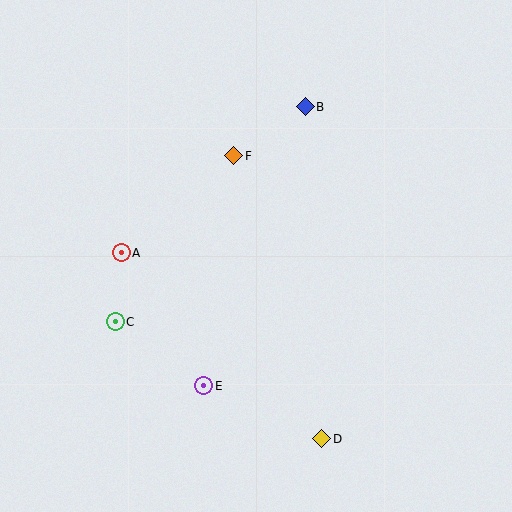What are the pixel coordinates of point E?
Point E is at (204, 386).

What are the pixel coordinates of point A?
Point A is at (121, 253).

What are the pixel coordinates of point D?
Point D is at (322, 439).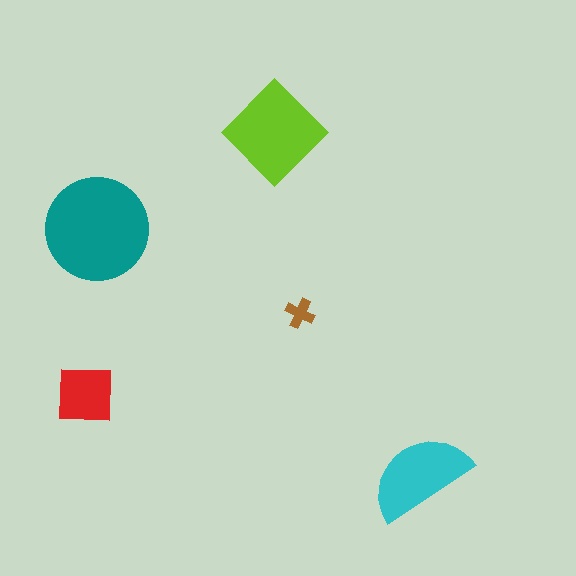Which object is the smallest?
The brown cross.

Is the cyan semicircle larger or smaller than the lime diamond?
Smaller.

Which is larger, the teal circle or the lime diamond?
The teal circle.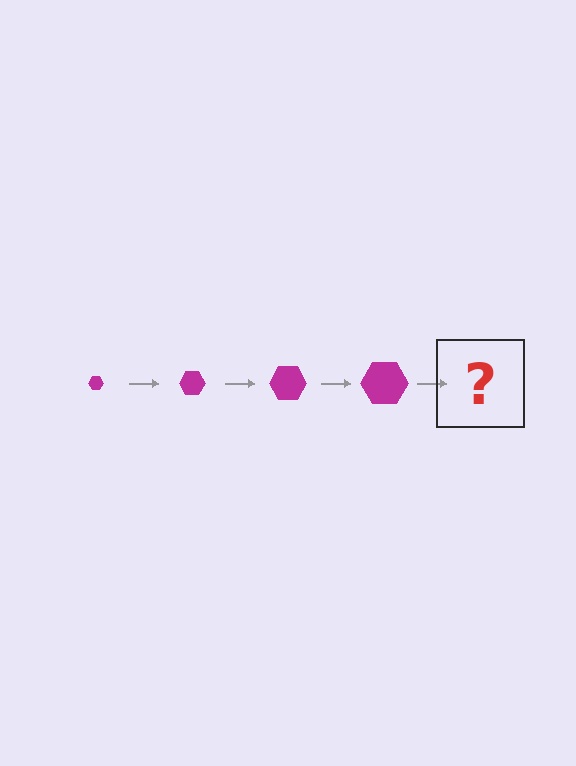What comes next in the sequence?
The next element should be a magenta hexagon, larger than the previous one.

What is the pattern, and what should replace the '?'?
The pattern is that the hexagon gets progressively larger each step. The '?' should be a magenta hexagon, larger than the previous one.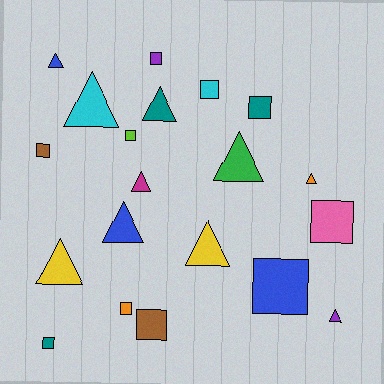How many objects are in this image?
There are 20 objects.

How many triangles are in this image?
There are 10 triangles.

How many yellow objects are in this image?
There are 2 yellow objects.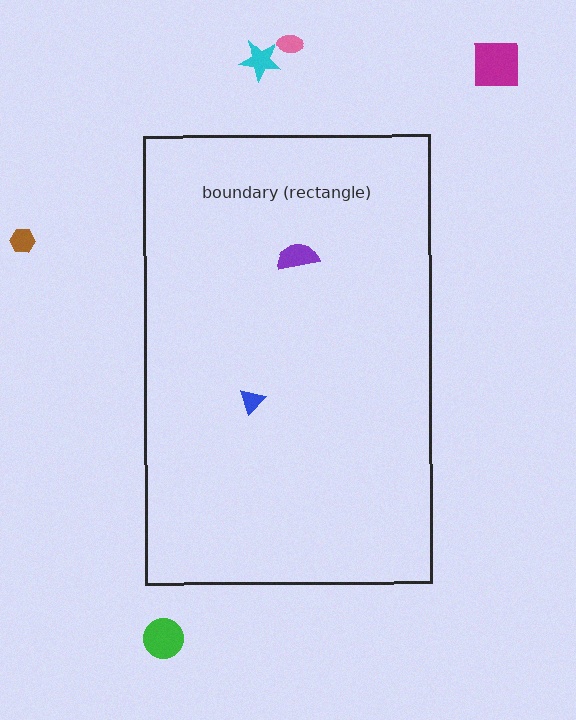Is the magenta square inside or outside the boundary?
Outside.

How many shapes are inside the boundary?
2 inside, 5 outside.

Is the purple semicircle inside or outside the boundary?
Inside.